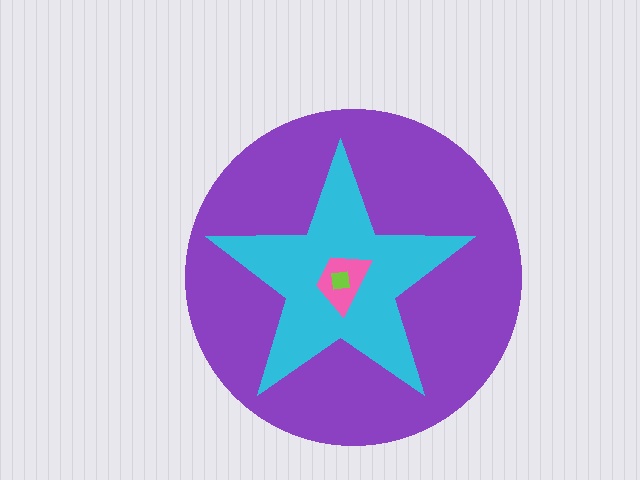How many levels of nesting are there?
4.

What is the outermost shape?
The purple circle.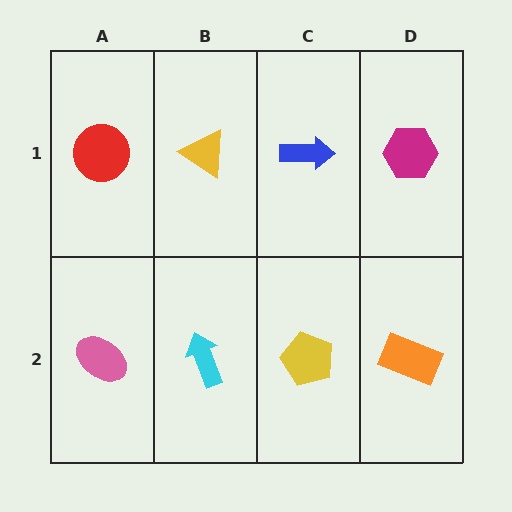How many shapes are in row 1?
4 shapes.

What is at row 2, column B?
A cyan arrow.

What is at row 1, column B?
A yellow triangle.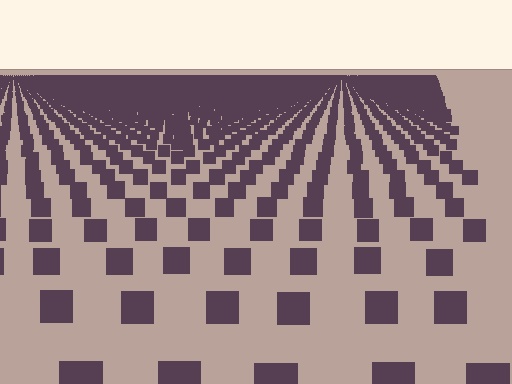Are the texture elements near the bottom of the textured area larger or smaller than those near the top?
Larger. Near the bottom, elements are closer to the viewer and appear at a bigger on-screen size.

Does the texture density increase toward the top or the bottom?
Density increases toward the top.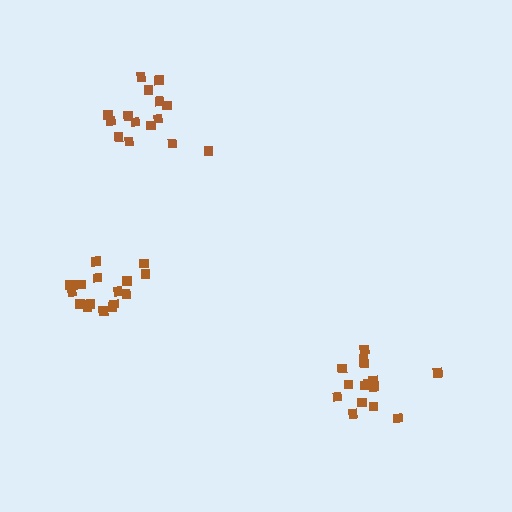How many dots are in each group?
Group 1: 15 dots, Group 2: 16 dots, Group 3: 18 dots (49 total).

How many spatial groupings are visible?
There are 3 spatial groupings.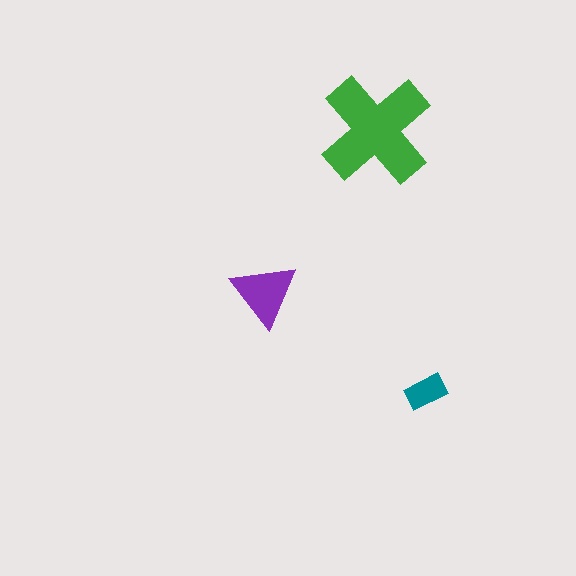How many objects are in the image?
There are 3 objects in the image.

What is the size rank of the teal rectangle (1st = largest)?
3rd.